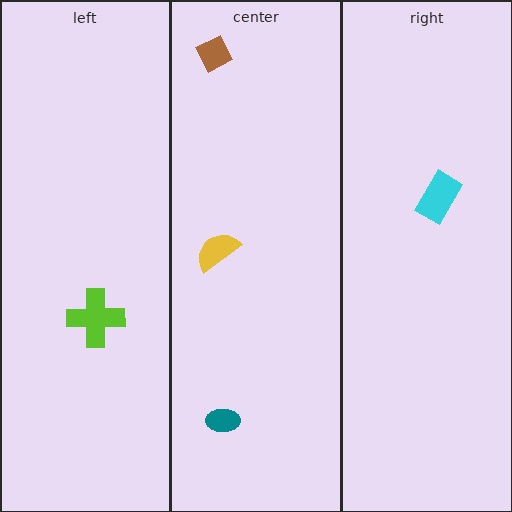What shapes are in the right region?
The cyan rectangle.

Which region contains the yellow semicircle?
The center region.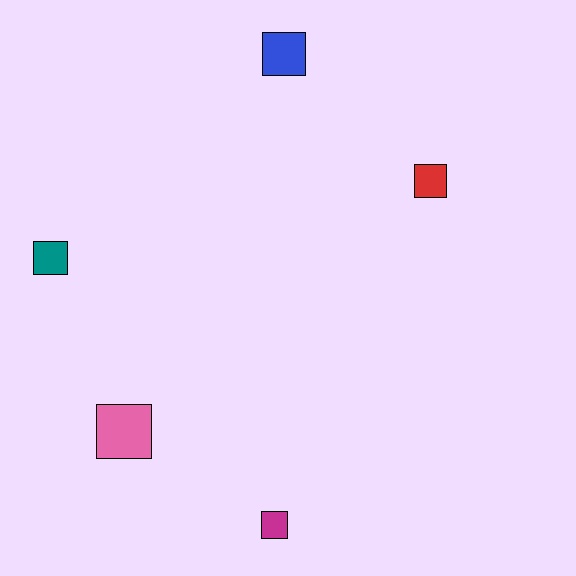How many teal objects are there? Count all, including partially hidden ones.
There is 1 teal object.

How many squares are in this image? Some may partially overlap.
There are 5 squares.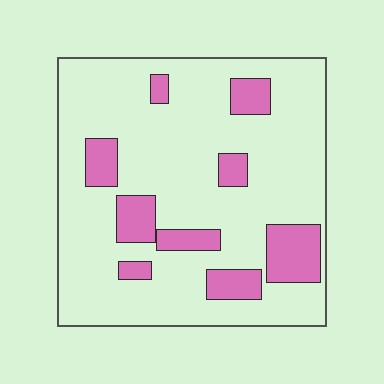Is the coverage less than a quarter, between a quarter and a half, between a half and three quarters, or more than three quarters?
Less than a quarter.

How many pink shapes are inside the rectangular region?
9.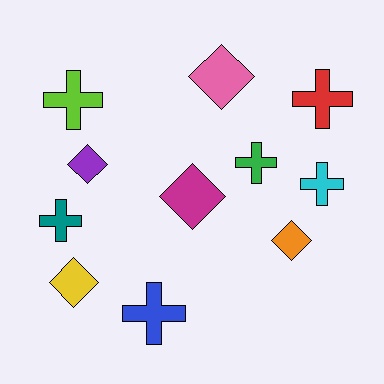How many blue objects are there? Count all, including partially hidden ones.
There is 1 blue object.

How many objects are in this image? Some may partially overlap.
There are 11 objects.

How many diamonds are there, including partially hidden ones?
There are 5 diamonds.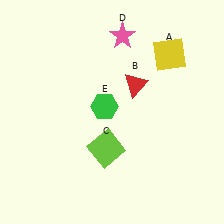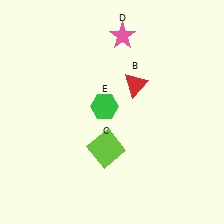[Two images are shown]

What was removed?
The yellow square (A) was removed in Image 2.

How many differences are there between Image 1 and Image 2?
There is 1 difference between the two images.